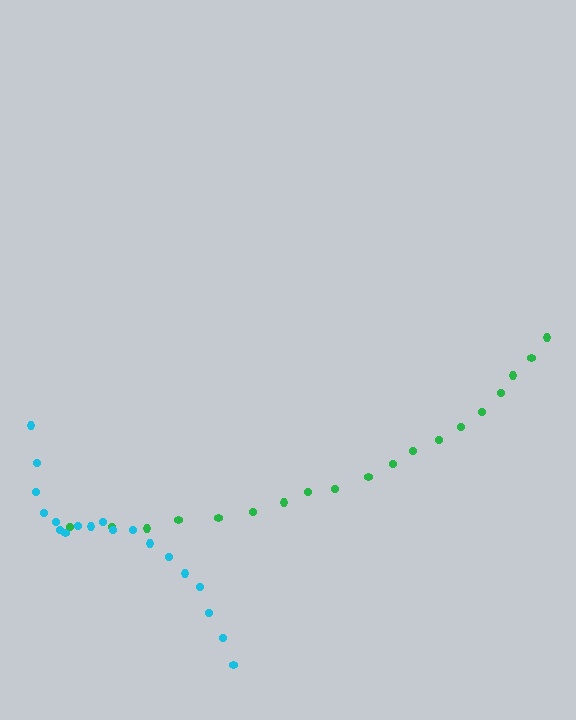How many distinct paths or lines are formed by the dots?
There are 2 distinct paths.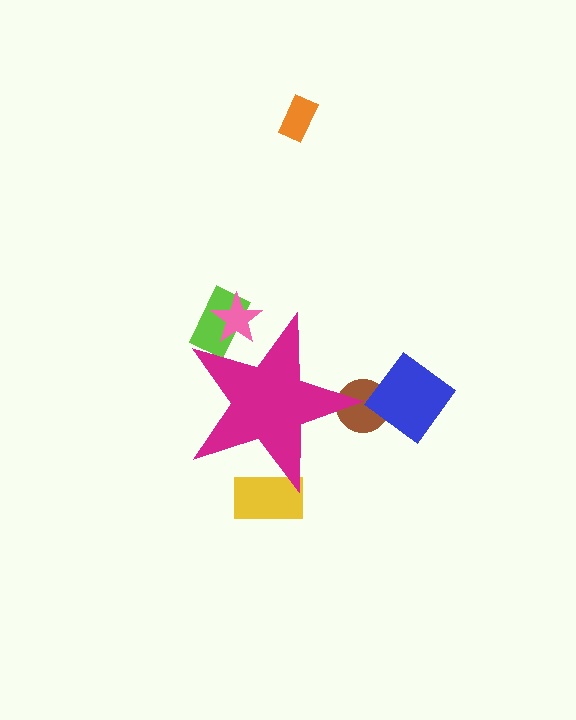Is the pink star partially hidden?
Yes, the pink star is partially hidden behind the magenta star.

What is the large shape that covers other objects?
A magenta star.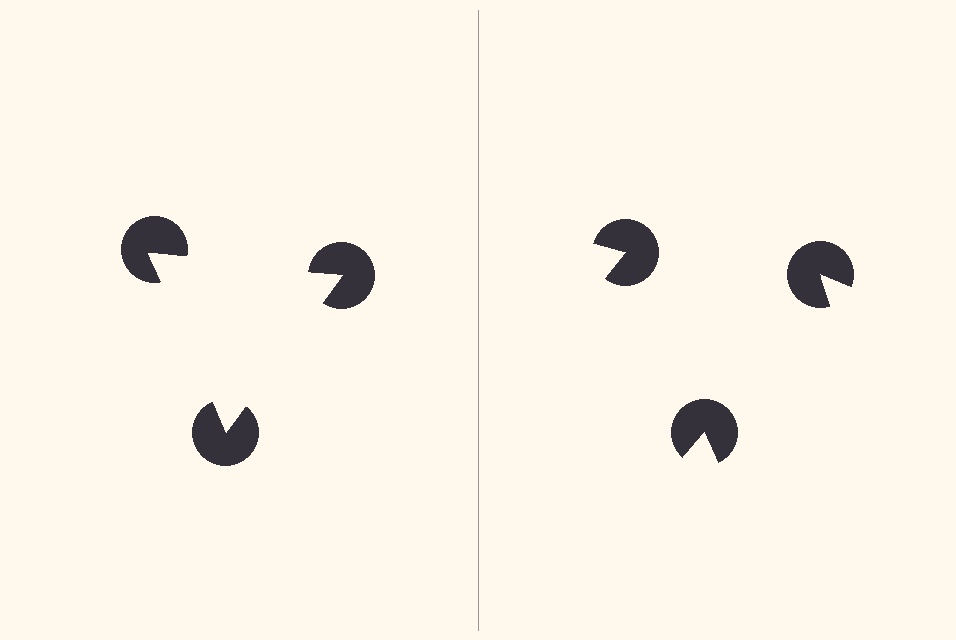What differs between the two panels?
The pac-man discs are positioned identically on both sides; only the wedge orientations differ. On the left they align to a triangle; on the right they are misaligned.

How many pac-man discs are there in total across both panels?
6 — 3 on each side.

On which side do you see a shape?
An illusory triangle appears on the left side. On the right side the wedge cuts are rotated, so no coherent shape forms.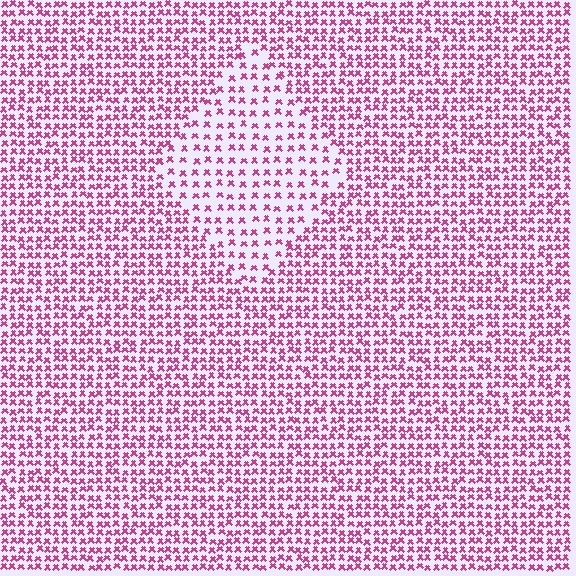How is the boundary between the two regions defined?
The boundary is defined by a change in element density (approximately 1.9x ratio). All elements are the same color, size, and shape.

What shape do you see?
I see a diamond.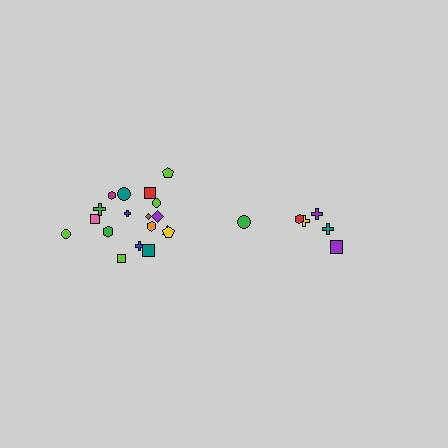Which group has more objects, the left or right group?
The left group.